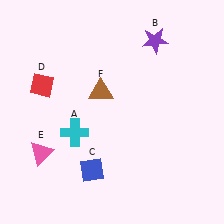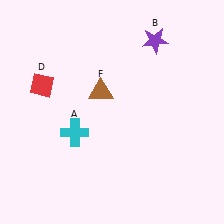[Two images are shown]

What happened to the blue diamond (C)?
The blue diamond (C) was removed in Image 2. It was in the bottom-left area of Image 1.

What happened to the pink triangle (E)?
The pink triangle (E) was removed in Image 2. It was in the bottom-left area of Image 1.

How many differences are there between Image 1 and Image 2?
There are 2 differences between the two images.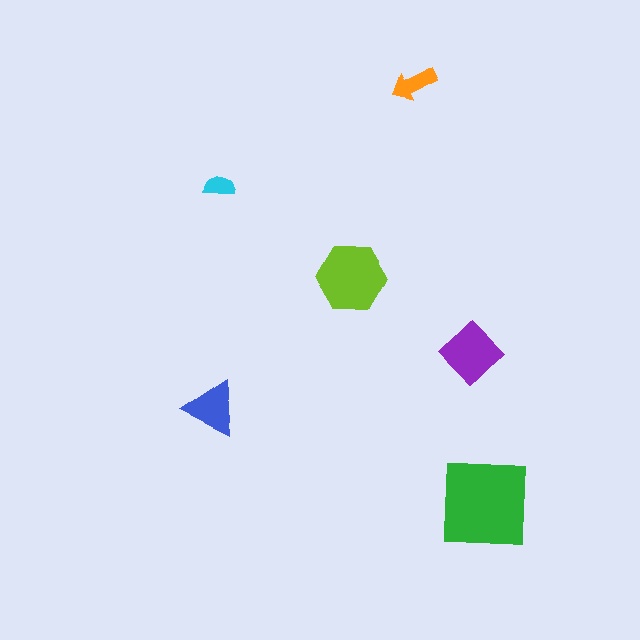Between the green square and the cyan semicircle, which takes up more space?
The green square.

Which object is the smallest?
The cyan semicircle.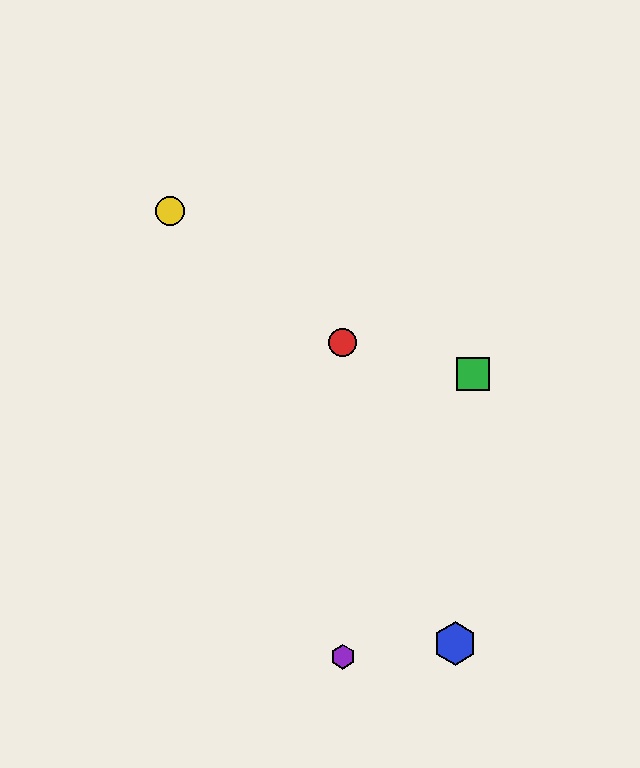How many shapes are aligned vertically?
2 shapes (the red circle, the purple hexagon) are aligned vertically.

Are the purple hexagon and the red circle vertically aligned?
Yes, both are at x≈343.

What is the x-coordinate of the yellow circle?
The yellow circle is at x≈170.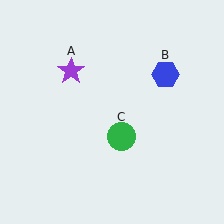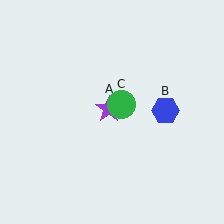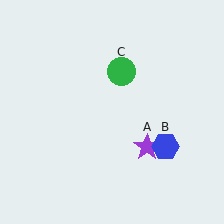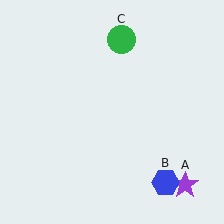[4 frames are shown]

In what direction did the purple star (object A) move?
The purple star (object A) moved down and to the right.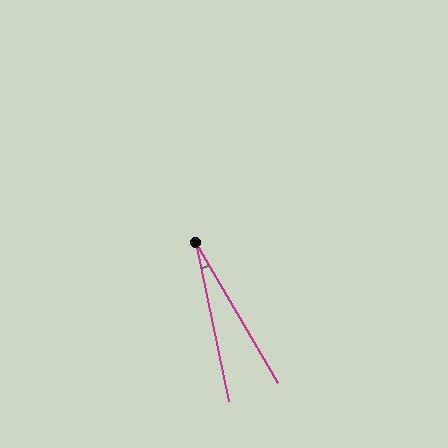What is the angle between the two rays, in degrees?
Approximately 19 degrees.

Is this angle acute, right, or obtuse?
It is acute.